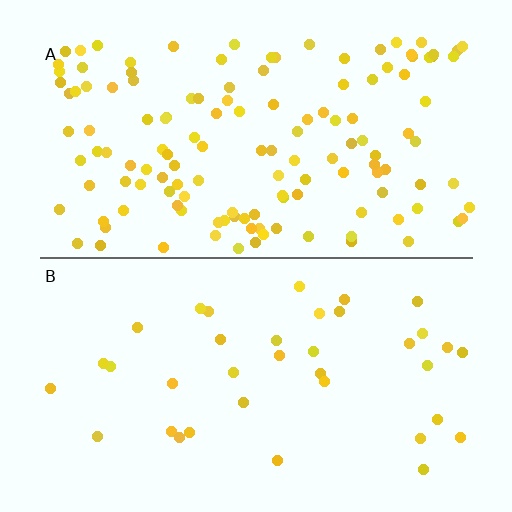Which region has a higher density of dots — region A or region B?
A (the top).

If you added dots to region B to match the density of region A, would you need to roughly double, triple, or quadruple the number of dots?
Approximately quadruple.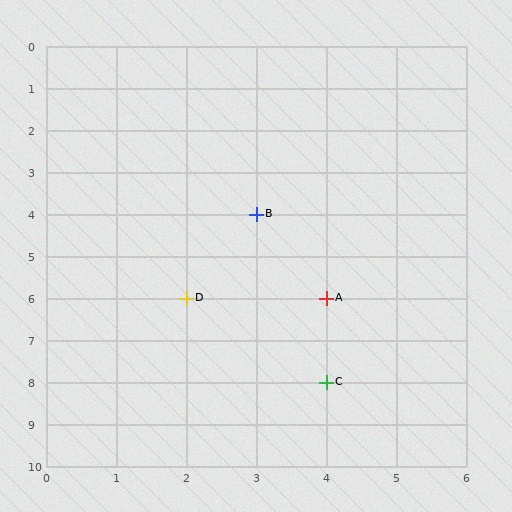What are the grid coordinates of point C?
Point C is at grid coordinates (4, 8).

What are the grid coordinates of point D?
Point D is at grid coordinates (2, 6).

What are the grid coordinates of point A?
Point A is at grid coordinates (4, 6).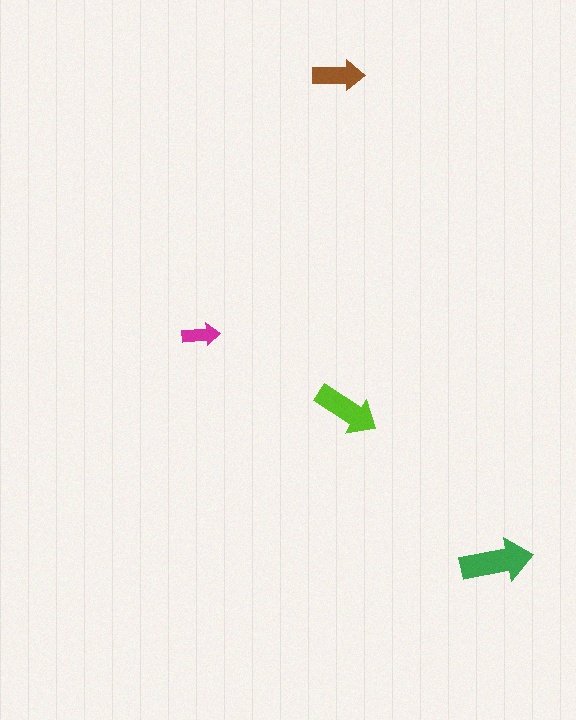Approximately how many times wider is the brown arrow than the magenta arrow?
About 1.5 times wider.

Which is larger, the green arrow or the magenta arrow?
The green one.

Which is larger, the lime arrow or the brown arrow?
The lime one.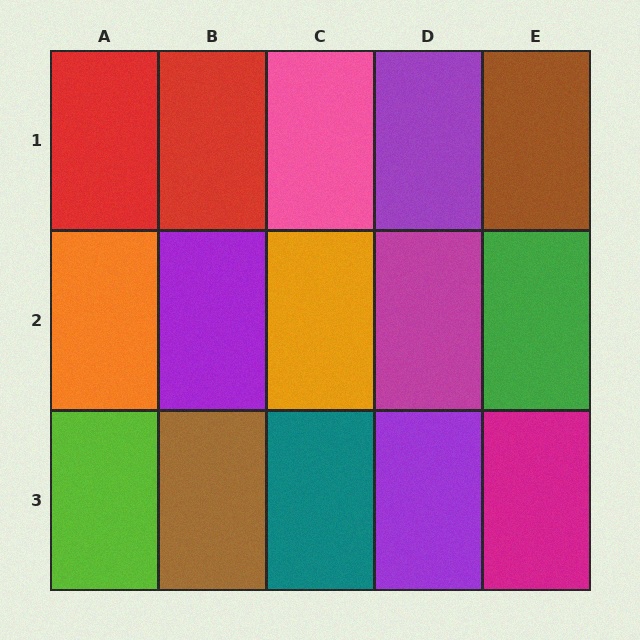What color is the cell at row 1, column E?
Brown.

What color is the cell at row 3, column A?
Lime.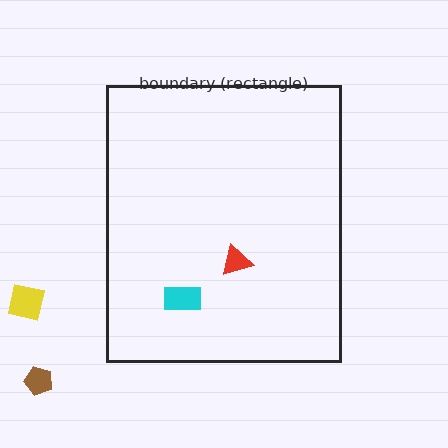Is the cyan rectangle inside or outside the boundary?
Inside.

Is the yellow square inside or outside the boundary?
Outside.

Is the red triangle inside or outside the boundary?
Inside.